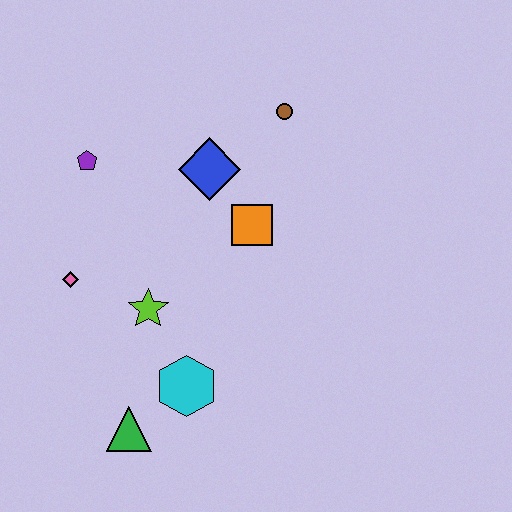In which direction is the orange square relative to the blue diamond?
The orange square is below the blue diamond.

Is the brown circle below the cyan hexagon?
No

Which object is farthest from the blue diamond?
The green triangle is farthest from the blue diamond.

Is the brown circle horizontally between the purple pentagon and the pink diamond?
No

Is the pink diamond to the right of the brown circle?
No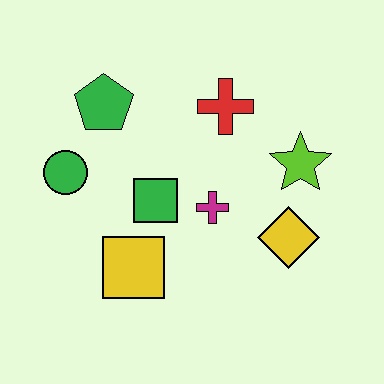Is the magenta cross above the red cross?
No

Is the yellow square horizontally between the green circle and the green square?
Yes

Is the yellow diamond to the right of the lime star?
No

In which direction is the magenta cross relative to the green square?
The magenta cross is to the right of the green square.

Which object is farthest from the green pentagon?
The yellow diamond is farthest from the green pentagon.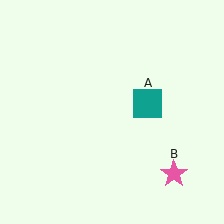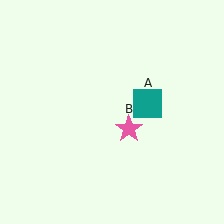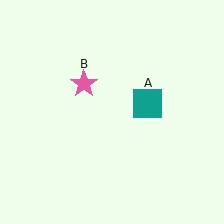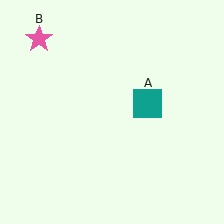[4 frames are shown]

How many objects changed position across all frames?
1 object changed position: pink star (object B).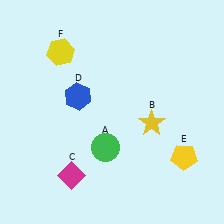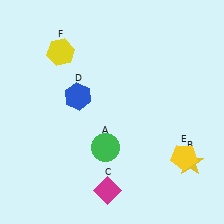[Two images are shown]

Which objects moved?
The objects that moved are: the yellow star (B), the magenta diamond (C).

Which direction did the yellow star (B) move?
The yellow star (B) moved down.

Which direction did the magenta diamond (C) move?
The magenta diamond (C) moved right.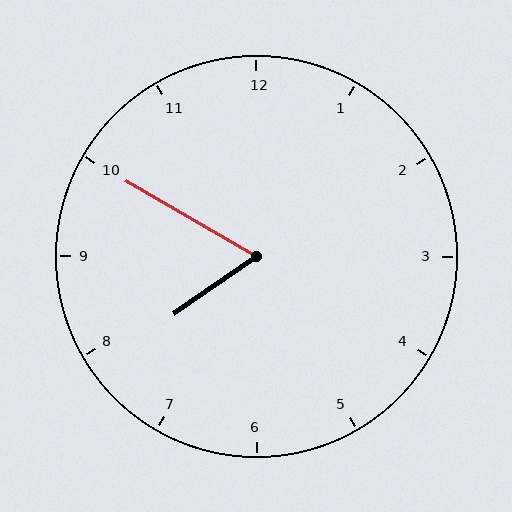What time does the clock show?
7:50.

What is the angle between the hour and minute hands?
Approximately 65 degrees.